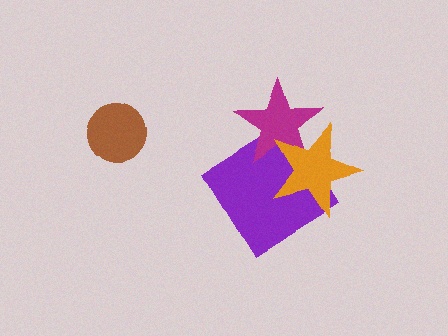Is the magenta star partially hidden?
Yes, it is partially covered by another shape.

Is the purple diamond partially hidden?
Yes, it is partially covered by another shape.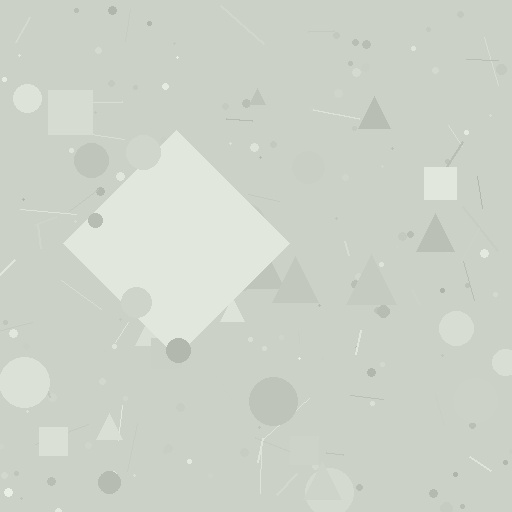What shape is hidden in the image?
A diamond is hidden in the image.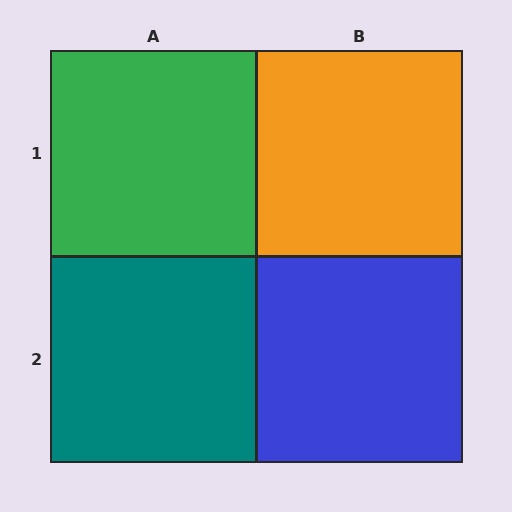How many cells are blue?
1 cell is blue.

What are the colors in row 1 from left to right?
Green, orange.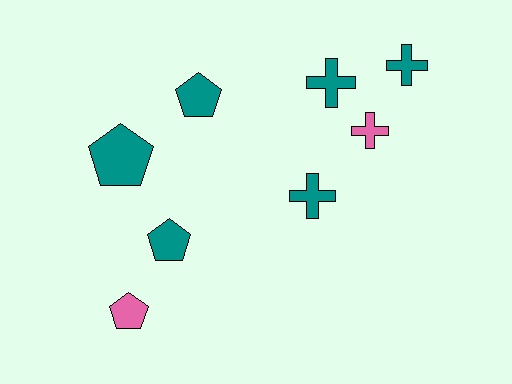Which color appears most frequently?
Teal, with 6 objects.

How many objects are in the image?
There are 8 objects.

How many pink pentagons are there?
There is 1 pink pentagon.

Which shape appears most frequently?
Cross, with 4 objects.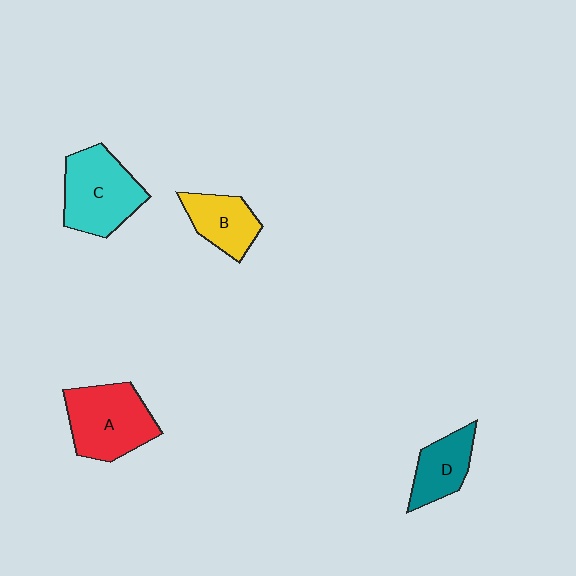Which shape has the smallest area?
Shape D (teal).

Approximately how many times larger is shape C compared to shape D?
Approximately 1.6 times.